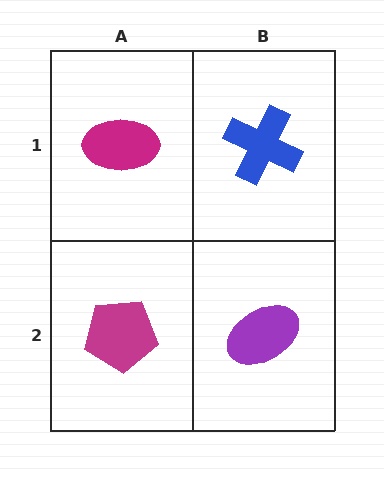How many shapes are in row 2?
2 shapes.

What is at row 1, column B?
A blue cross.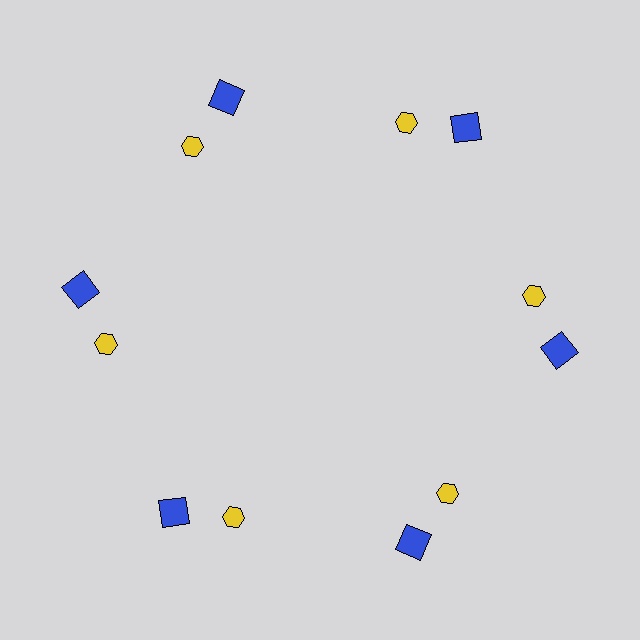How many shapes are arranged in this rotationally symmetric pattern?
There are 12 shapes, arranged in 6 groups of 2.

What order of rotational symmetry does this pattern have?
This pattern has 6-fold rotational symmetry.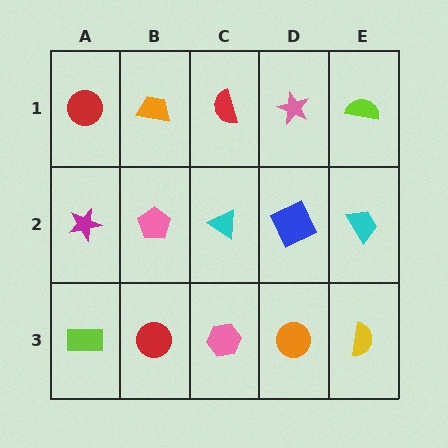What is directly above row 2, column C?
A red semicircle.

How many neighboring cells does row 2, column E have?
3.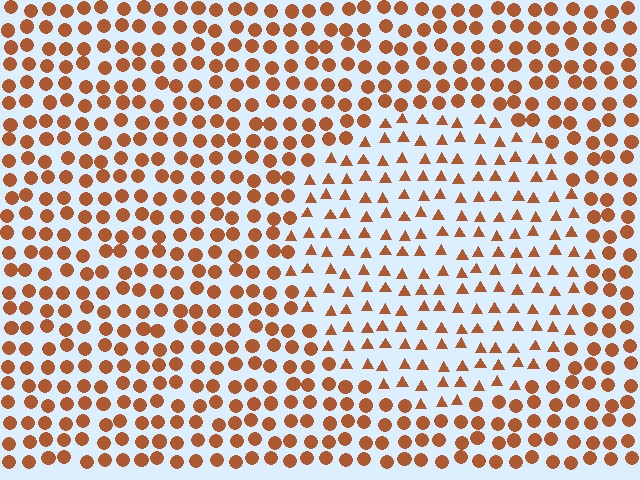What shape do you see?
I see a circle.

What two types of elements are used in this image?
The image uses triangles inside the circle region and circles outside it.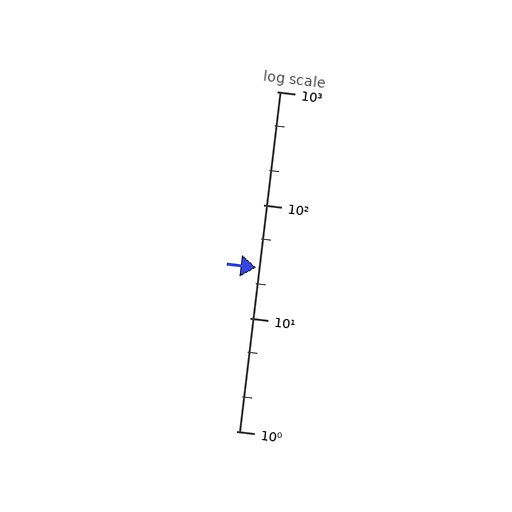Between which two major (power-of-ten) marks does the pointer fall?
The pointer is between 10 and 100.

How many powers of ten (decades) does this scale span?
The scale spans 3 decades, from 1 to 1000.